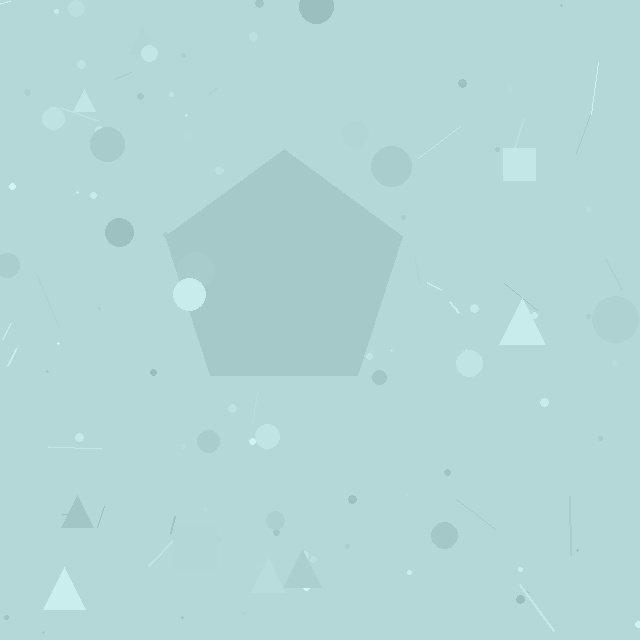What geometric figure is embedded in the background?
A pentagon is embedded in the background.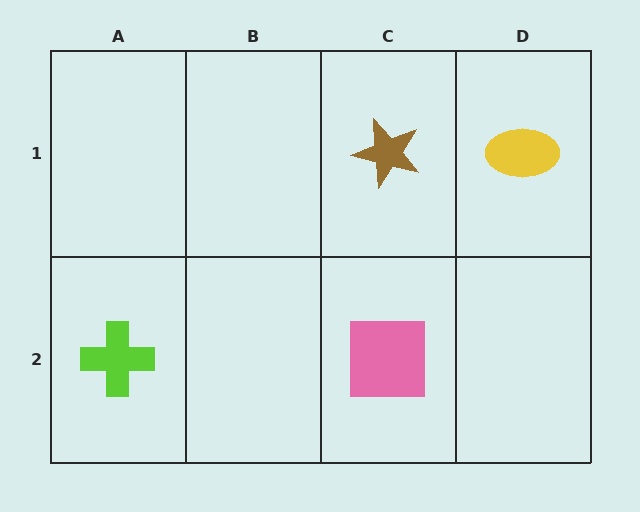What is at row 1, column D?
A yellow ellipse.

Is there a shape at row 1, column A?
No, that cell is empty.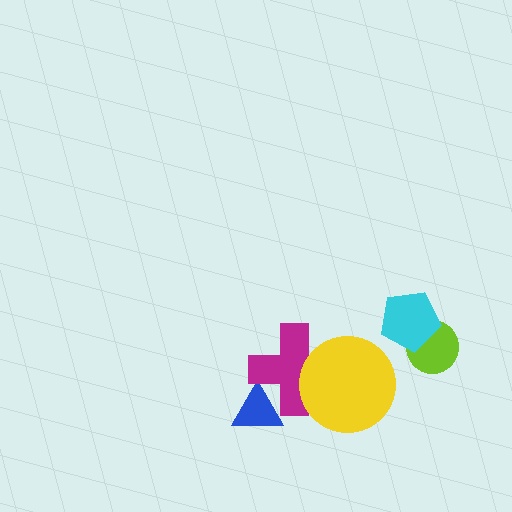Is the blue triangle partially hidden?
Yes, it is partially covered by another shape.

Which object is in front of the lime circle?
The cyan pentagon is in front of the lime circle.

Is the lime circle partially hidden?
Yes, it is partially covered by another shape.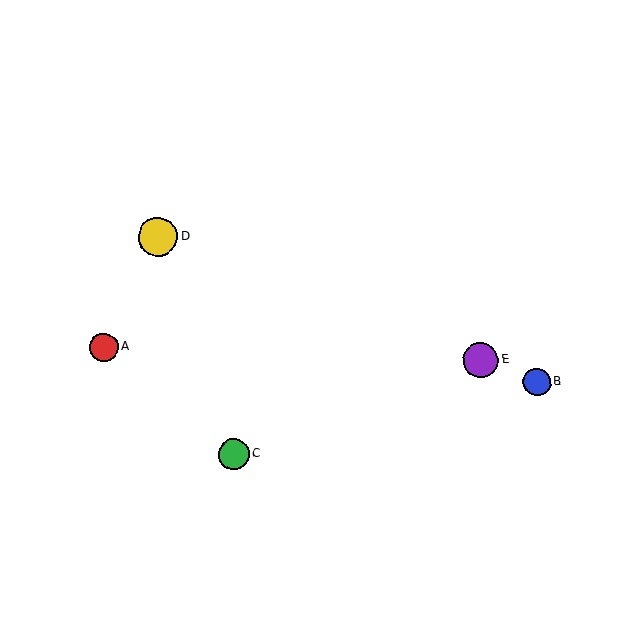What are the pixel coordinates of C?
Object C is at (234, 454).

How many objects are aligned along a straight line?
3 objects (B, D, E) are aligned along a straight line.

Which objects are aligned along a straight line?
Objects B, D, E are aligned along a straight line.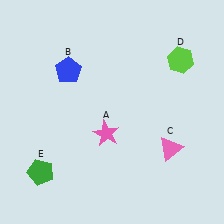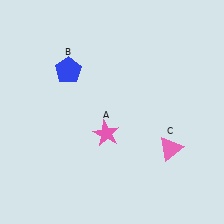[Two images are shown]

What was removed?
The lime hexagon (D), the green pentagon (E) were removed in Image 2.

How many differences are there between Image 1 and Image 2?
There are 2 differences between the two images.